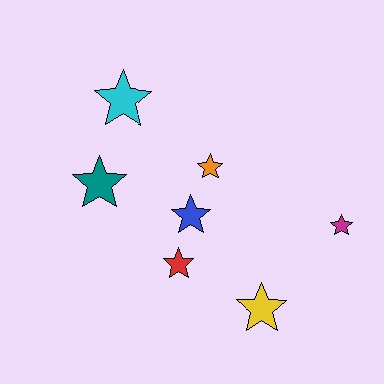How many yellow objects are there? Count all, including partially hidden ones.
There is 1 yellow object.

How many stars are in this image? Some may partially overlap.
There are 7 stars.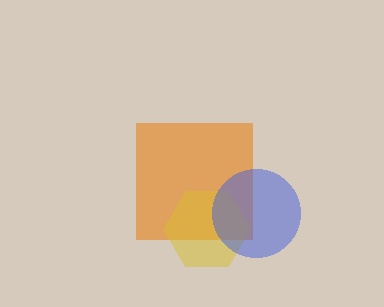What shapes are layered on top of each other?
The layered shapes are: an orange square, a yellow hexagon, a blue circle.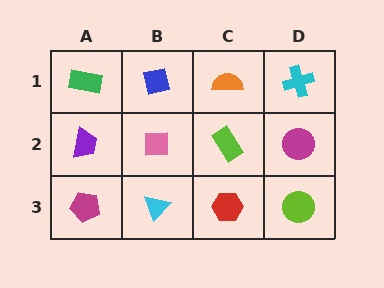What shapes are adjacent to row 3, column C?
A lime rectangle (row 2, column C), a cyan triangle (row 3, column B), a lime circle (row 3, column D).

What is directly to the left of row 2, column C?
A pink square.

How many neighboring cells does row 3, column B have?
3.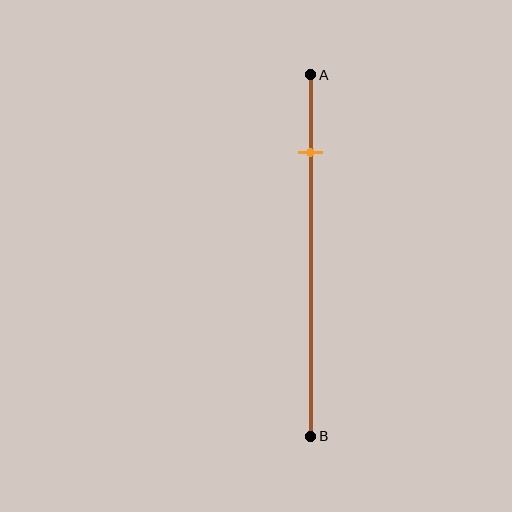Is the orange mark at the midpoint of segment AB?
No, the mark is at about 20% from A, not at the 50% midpoint.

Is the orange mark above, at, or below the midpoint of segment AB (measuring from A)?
The orange mark is above the midpoint of segment AB.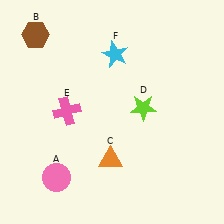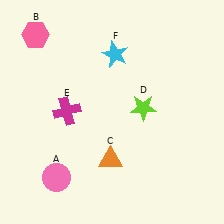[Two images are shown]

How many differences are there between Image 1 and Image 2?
There are 2 differences between the two images.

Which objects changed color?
B changed from brown to pink. E changed from pink to magenta.